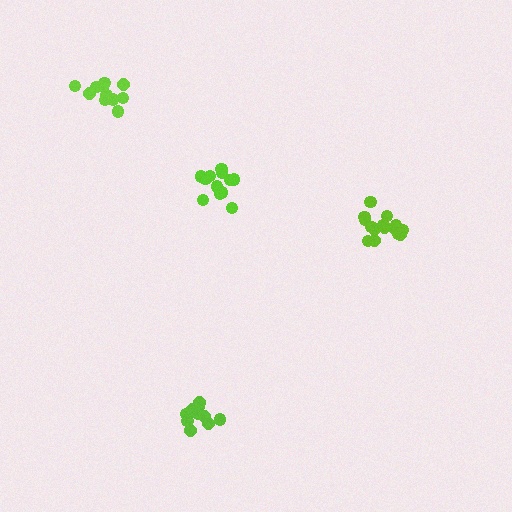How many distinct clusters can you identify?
There are 4 distinct clusters.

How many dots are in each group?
Group 1: 13 dots, Group 2: 15 dots, Group 3: 11 dots, Group 4: 11 dots (50 total).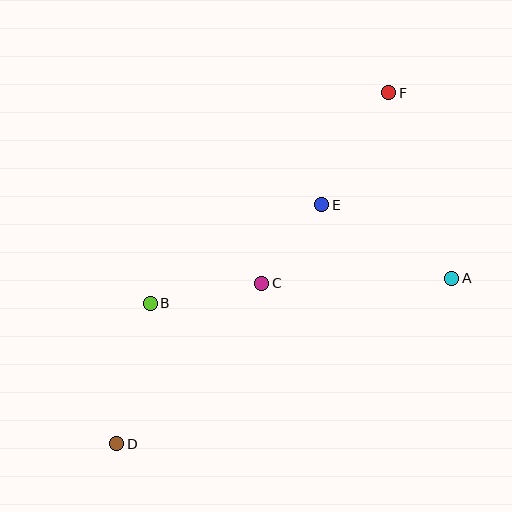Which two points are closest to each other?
Points C and E are closest to each other.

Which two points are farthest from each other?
Points D and F are farthest from each other.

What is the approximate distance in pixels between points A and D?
The distance between A and D is approximately 374 pixels.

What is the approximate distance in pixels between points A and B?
The distance between A and B is approximately 303 pixels.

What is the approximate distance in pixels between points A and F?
The distance between A and F is approximately 196 pixels.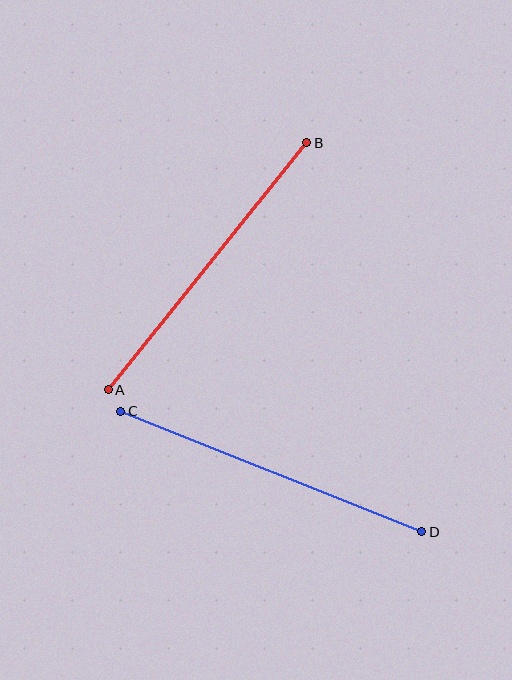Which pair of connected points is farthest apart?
Points C and D are farthest apart.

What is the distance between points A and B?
The distance is approximately 317 pixels.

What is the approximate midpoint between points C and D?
The midpoint is at approximately (271, 471) pixels.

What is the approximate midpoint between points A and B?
The midpoint is at approximately (207, 266) pixels.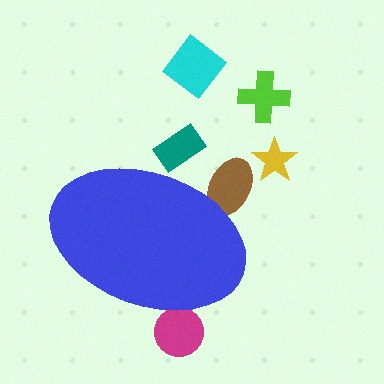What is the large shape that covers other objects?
A blue ellipse.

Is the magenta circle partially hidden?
Yes, the magenta circle is partially hidden behind the blue ellipse.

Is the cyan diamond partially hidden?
No, the cyan diamond is fully visible.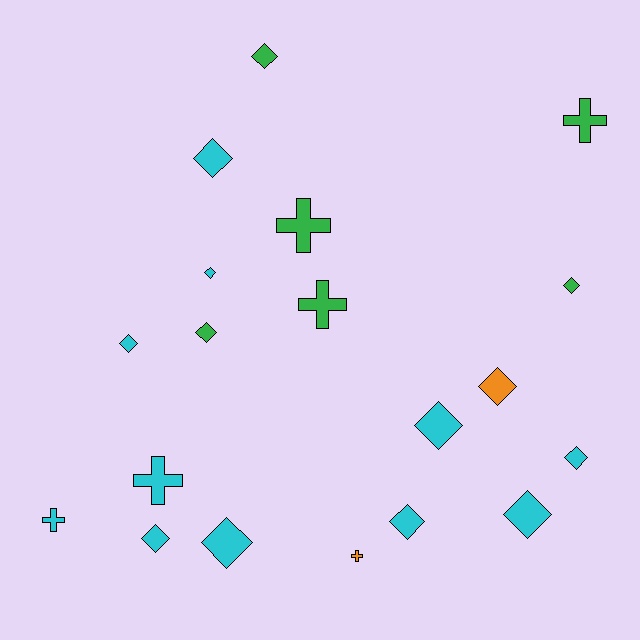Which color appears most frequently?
Cyan, with 11 objects.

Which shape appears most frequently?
Diamond, with 13 objects.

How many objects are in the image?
There are 19 objects.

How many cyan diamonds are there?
There are 9 cyan diamonds.